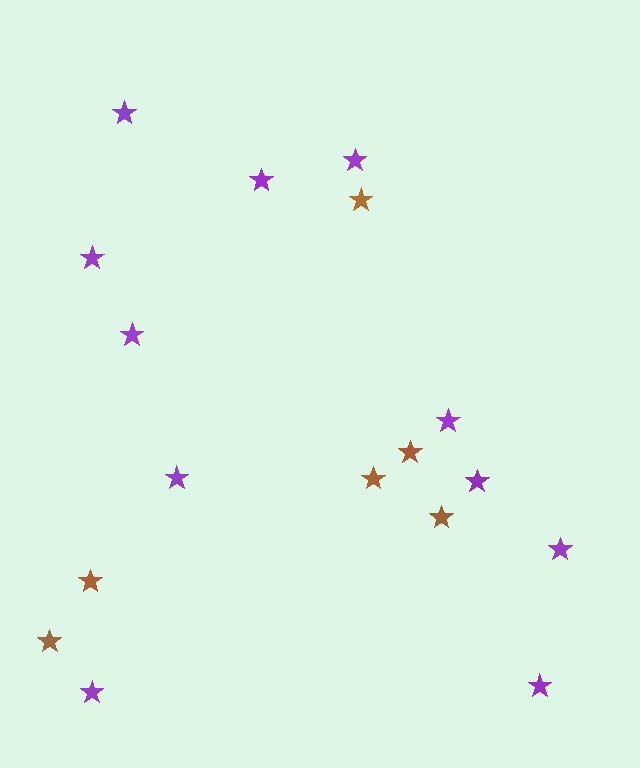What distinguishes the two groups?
There are 2 groups: one group of purple stars (11) and one group of brown stars (6).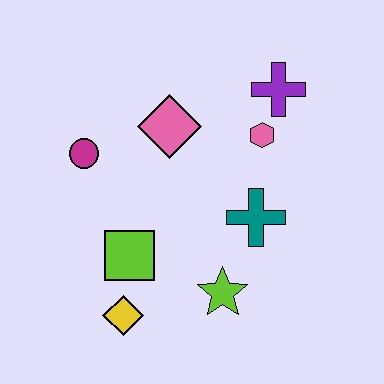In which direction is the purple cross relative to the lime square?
The purple cross is above the lime square.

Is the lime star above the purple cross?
No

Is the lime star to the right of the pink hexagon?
No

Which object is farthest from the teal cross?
The magenta circle is farthest from the teal cross.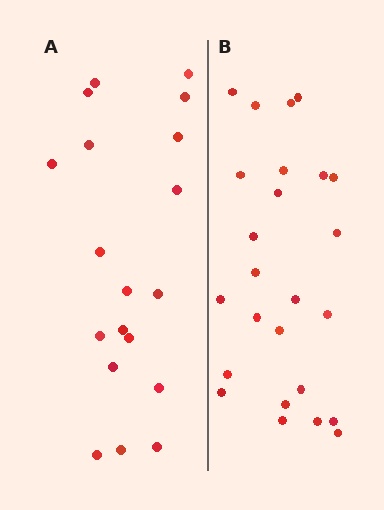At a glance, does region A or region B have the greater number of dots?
Region B (the right region) has more dots.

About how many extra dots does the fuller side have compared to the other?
Region B has about 6 more dots than region A.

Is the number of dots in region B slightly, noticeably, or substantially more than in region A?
Region B has noticeably more, but not dramatically so. The ratio is roughly 1.3 to 1.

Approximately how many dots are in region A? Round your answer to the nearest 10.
About 20 dots. (The exact count is 19, which rounds to 20.)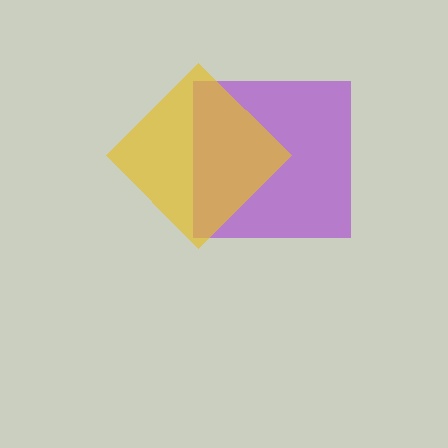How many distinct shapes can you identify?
There are 2 distinct shapes: a purple square, a yellow diamond.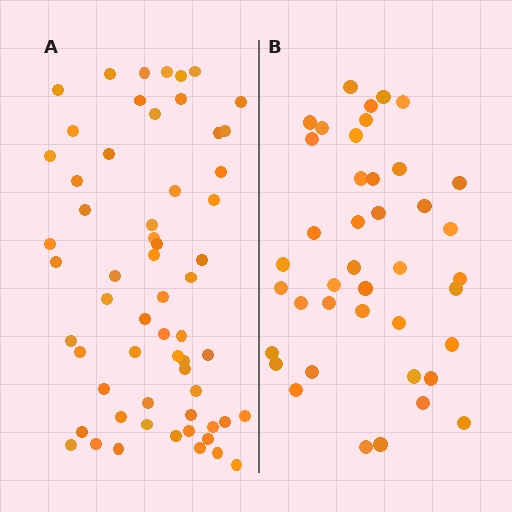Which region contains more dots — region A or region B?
Region A (the left region) has more dots.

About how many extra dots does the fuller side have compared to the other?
Region A has approximately 20 more dots than region B.